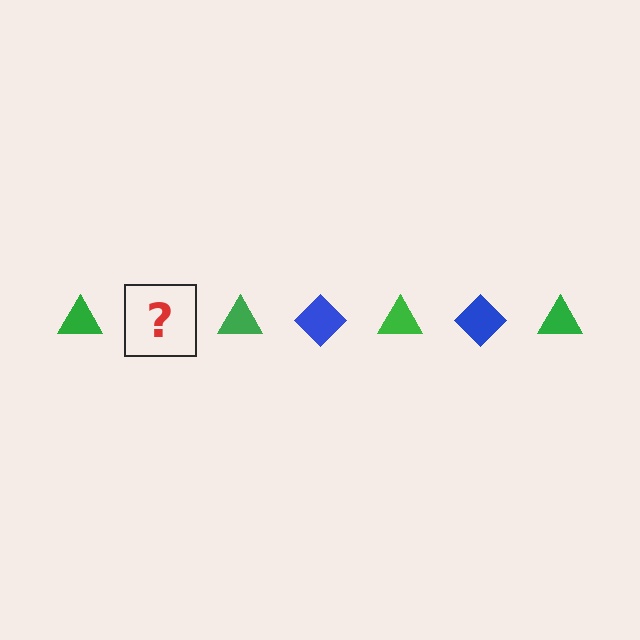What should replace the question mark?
The question mark should be replaced with a blue diamond.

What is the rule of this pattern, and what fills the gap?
The rule is that the pattern alternates between green triangle and blue diamond. The gap should be filled with a blue diamond.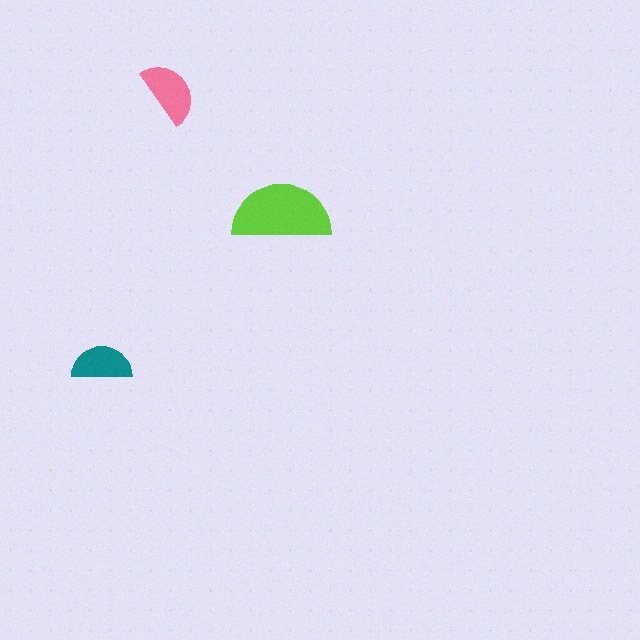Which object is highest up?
The pink semicircle is topmost.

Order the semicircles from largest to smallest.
the lime one, the pink one, the teal one.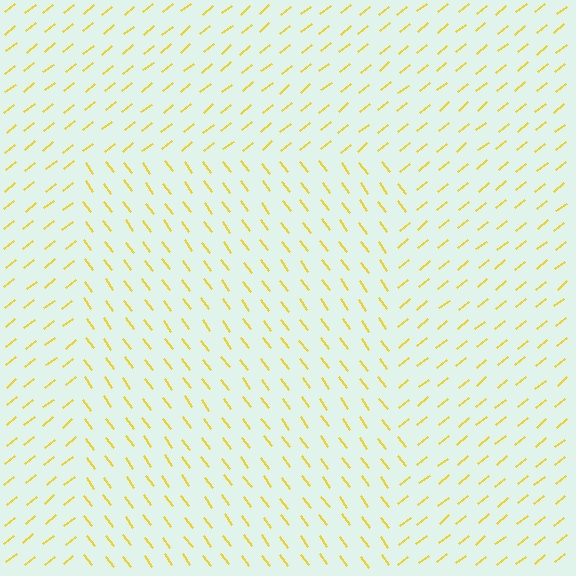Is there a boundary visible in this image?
Yes, there is a texture boundary formed by a change in line orientation.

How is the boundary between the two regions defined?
The boundary is defined purely by a change in line orientation (approximately 87 degrees difference). All lines are the same color and thickness.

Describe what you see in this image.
The image is filled with small yellow line segments. A rectangle region in the image has lines oriented differently from the surrounding lines, creating a visible texture boundary.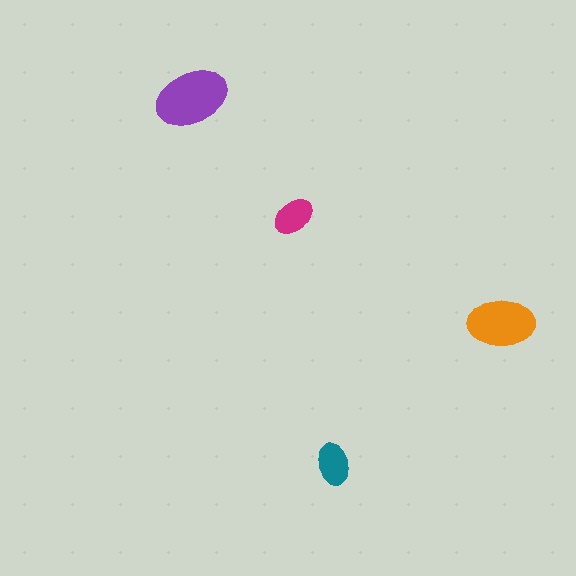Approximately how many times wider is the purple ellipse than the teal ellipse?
About 1.5 times wider.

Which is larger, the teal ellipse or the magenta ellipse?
The teal one.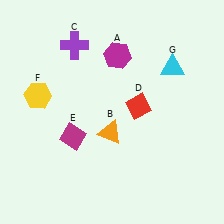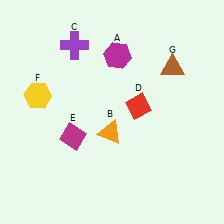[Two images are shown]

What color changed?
The triangle (G) changed from cyan in Image 1 to brown in Image 2.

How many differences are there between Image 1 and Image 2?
There is 1 difference between the two images.